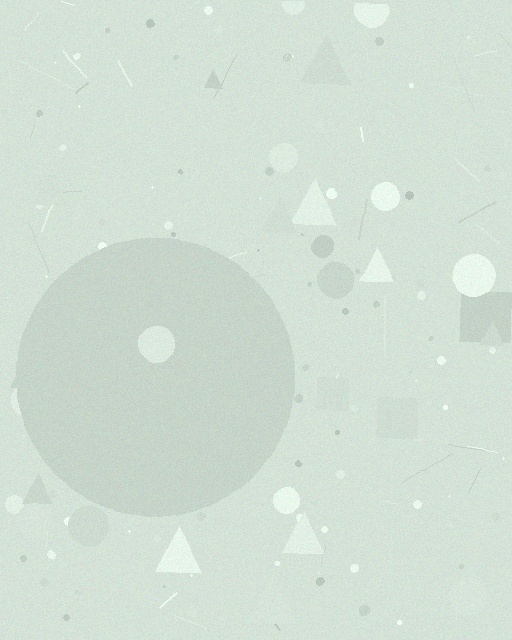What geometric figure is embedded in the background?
A circle is embedded in the background.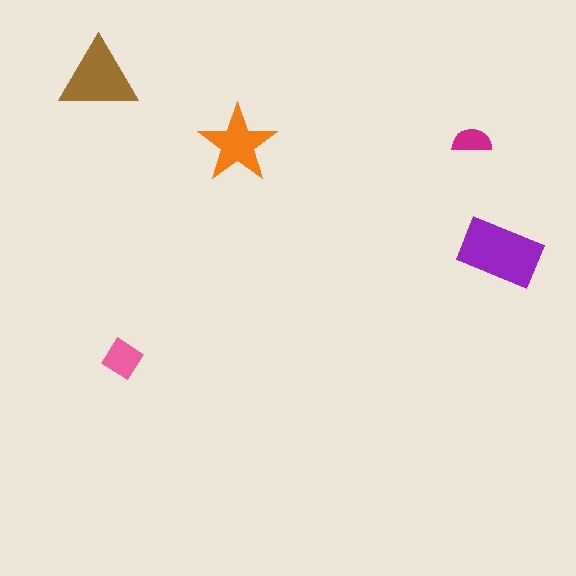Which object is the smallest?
The magenta semicircle.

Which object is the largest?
The purple rectangle.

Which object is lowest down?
The pink diamond is bottommost.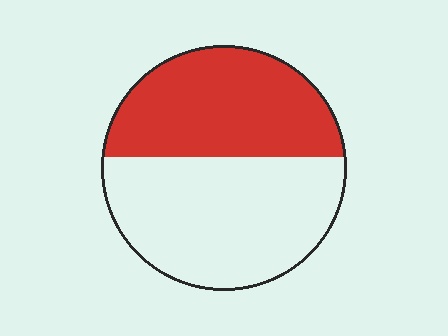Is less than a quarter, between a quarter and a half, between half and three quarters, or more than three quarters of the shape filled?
Between a quarter and a half.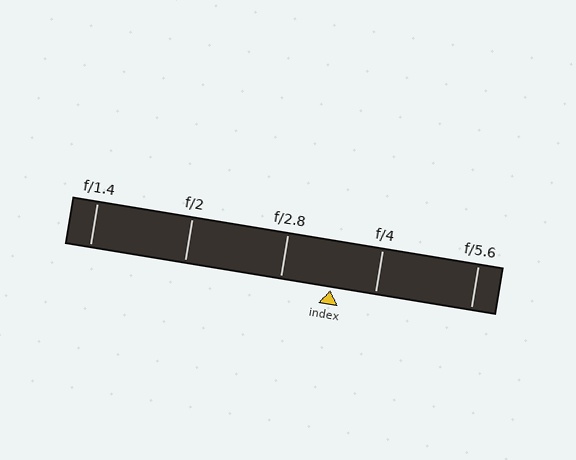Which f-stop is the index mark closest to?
The index mark is closest to f/4.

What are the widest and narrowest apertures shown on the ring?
The widest aperture shown is f/1.4 and the narrowest is f/5.6.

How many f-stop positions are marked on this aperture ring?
There are 5 f-stop positions marked.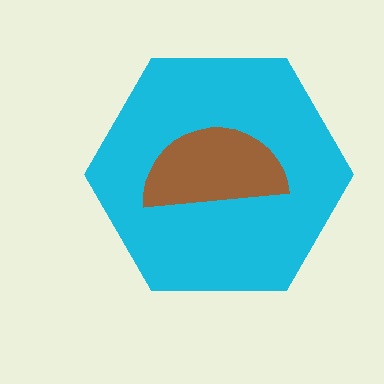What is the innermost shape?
The brown semicircle.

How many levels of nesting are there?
2.